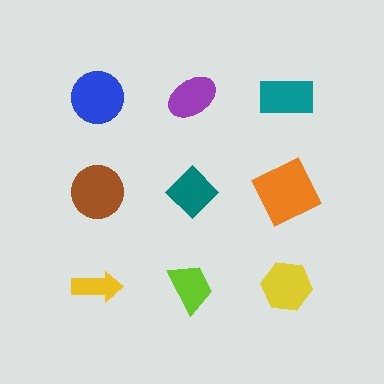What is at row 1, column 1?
A blue circle.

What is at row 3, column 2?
A lime trapezoid.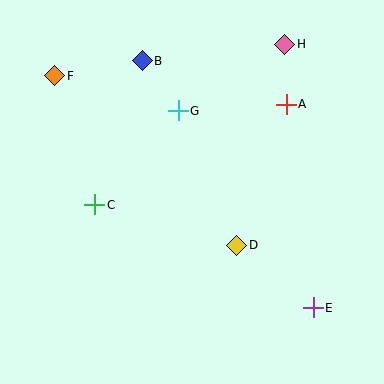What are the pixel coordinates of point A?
Point A is at (286, 104).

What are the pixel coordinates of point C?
Point C is at (95, 205).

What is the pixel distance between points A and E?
The distance between A and E is 205 pixels.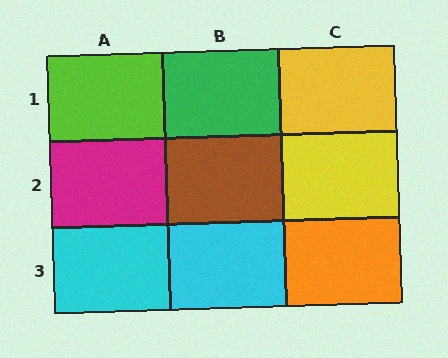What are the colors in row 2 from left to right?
Magenta, brown, yellow.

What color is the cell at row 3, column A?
Cyan.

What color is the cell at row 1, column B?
Green.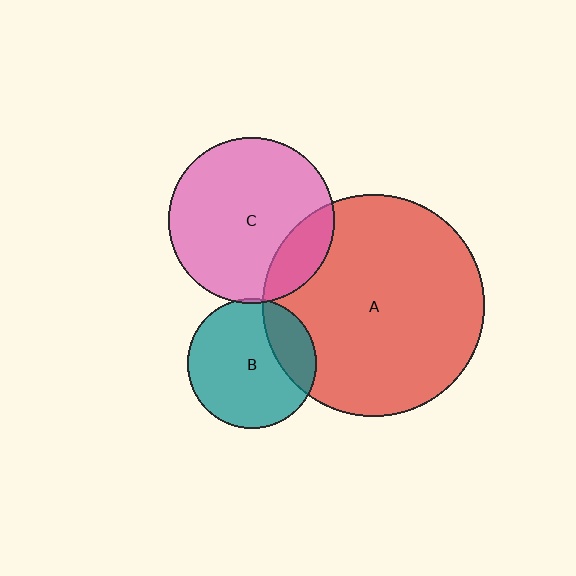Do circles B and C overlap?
Yes.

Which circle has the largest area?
Circle A (red).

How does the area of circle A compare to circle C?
Approximately 1.8 times.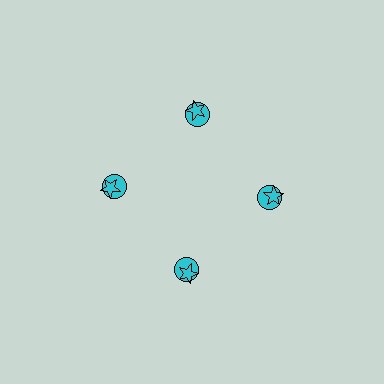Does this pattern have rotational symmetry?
Yes, this pattern has 4-fold rotational symmetry. It looks the same after rotating 90 degrees around the center.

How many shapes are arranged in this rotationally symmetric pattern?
There are 8 shapes, arranged in 4 groups of 2.